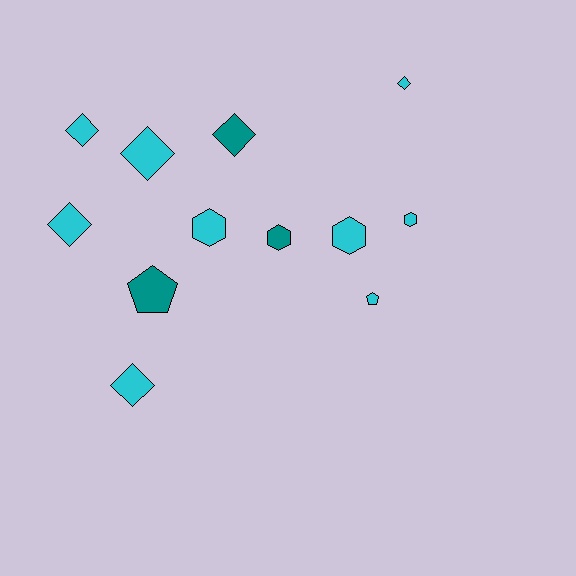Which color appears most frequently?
Cyan, with 9 objects.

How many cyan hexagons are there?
There are 3 cyan hexagons.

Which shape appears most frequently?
Diamond, with 6 objects.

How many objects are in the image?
There are 12 objects.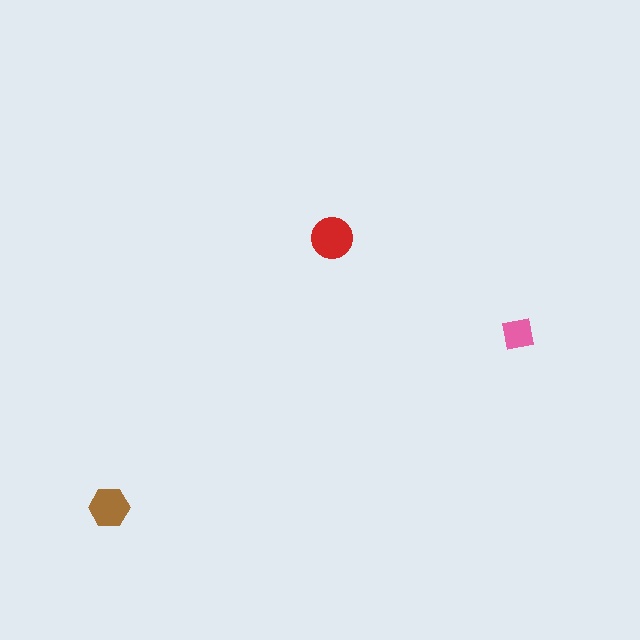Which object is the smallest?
The pink square.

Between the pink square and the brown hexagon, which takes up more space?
The brown hexagon.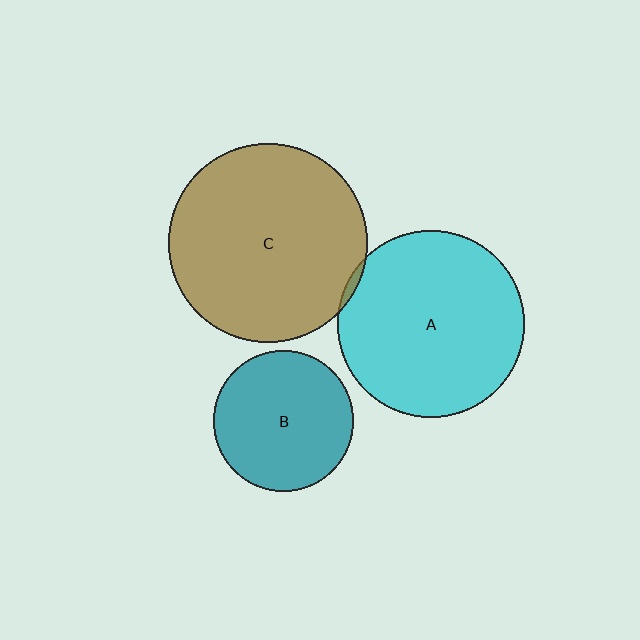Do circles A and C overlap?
Yes.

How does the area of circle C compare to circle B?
Approximately 2.0 times.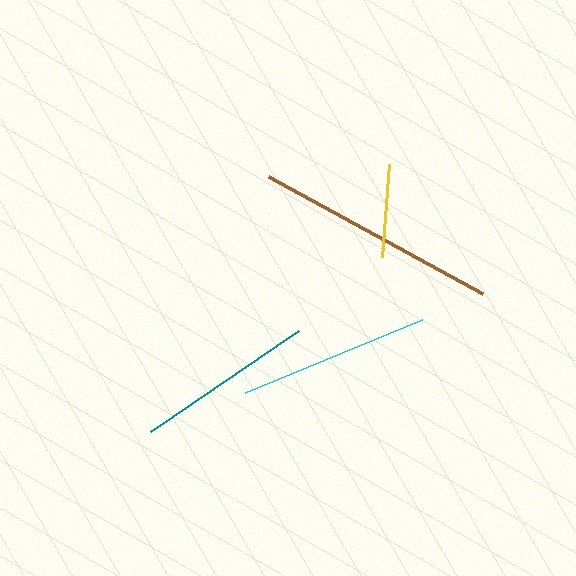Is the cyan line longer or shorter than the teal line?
The cyan line is longer than the teal line.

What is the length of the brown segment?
The brown segment is approximately 244 pixels long.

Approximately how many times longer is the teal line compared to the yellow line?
The teal line is approximately 1.9 times the length of the yellow line.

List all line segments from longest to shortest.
From longest to shortest: brown, cyan, teal, yellow.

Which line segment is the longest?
The brown line is the longest at approximately 244 pixels.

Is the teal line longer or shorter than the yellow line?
The teal line is longer than the yellow line.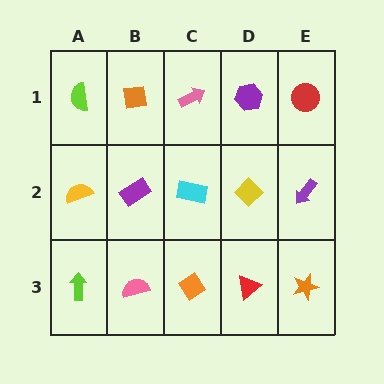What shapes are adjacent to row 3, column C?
A cyan rectangle (row 2, column C), a pink semicircle (row 3, column B), a red triangle (row 3, column D).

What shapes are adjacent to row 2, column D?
A purple hexagon (row 1, column D), a red triangle (row 3, column D), a cyan rectangle (row 2, column C), a purple arrow (row 2, column E).